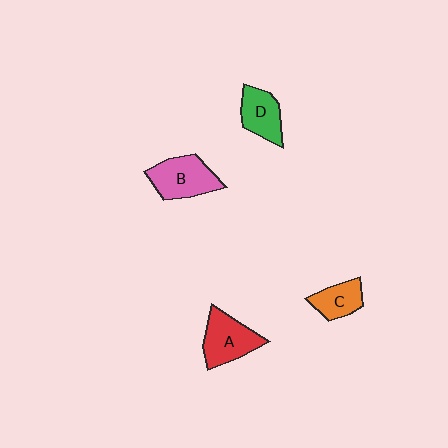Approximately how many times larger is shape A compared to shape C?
Approximately 1.5 times.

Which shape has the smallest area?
Shape C (orange).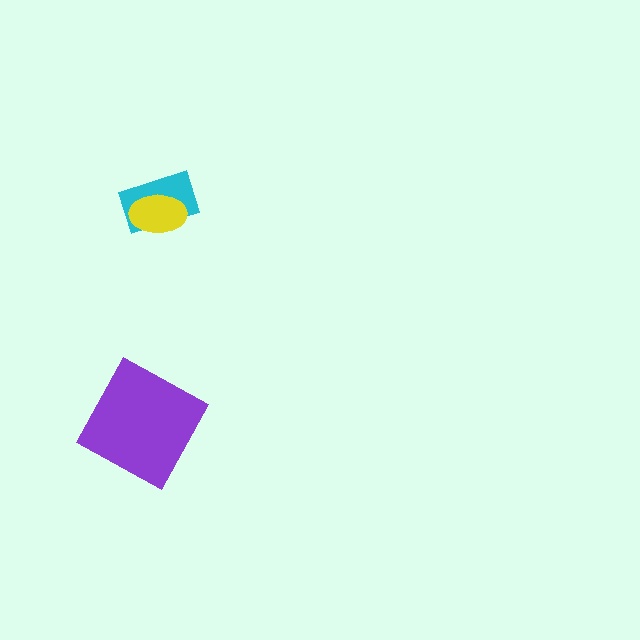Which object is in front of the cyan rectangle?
The yellow ellipse is in front of the cyan rectangle.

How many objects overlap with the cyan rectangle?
1 object overlaps with the cyan rectangle.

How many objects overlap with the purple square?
0 objects overlap with the purple square.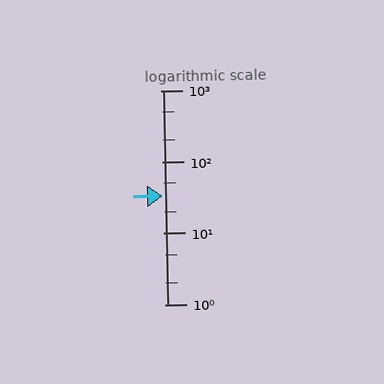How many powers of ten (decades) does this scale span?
The scale spans 3 decades, from 1 to 1000.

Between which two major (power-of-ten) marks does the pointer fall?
The pointer is between 10 and 100.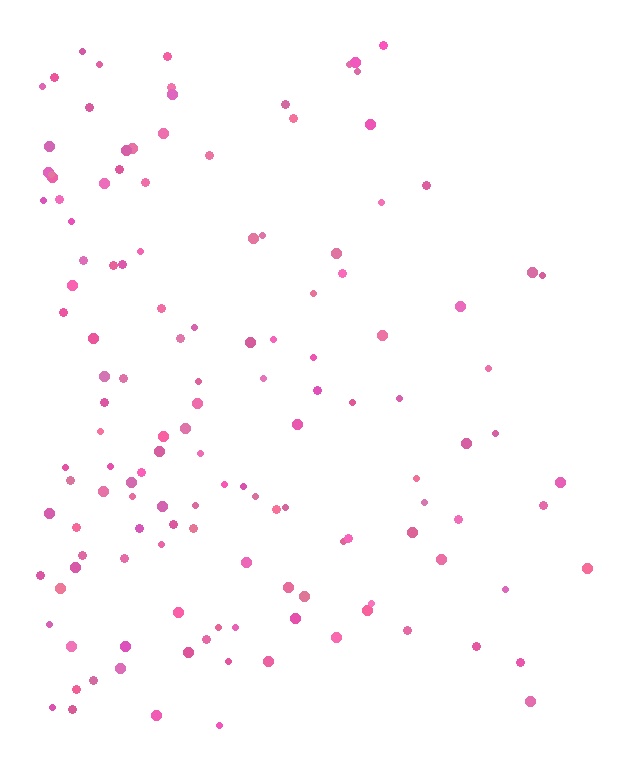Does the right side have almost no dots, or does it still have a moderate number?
Still a moderate number, just noticeably fewer than the left.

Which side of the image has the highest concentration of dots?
The left.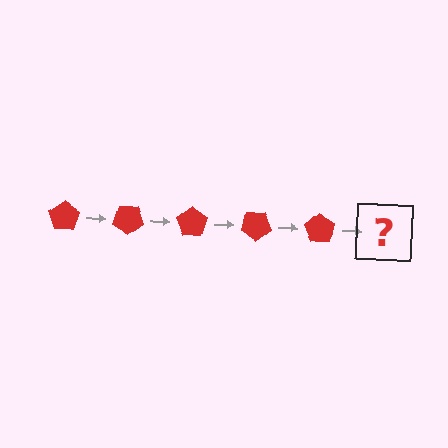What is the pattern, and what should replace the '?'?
The pattern is that the pentagon rotates 35 degrees each step. The '?' should be a red pentagon rotated 175 degrees.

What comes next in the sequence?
The next element should be a red pentagon rotated 175 degrees.